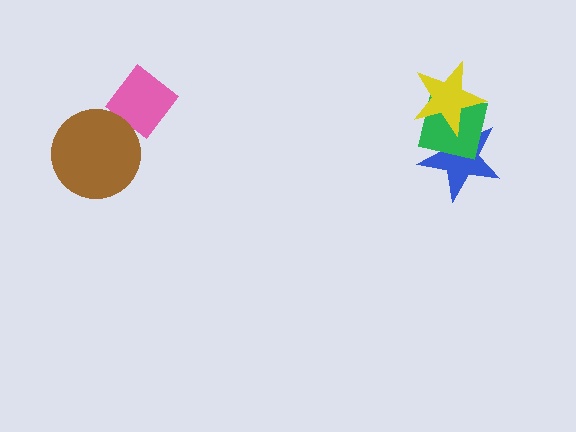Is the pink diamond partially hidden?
Yes, it is partially covered by another shape.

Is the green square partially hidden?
Yes, it is partially covered by another shape.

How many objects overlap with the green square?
2 objects overlap with the green square.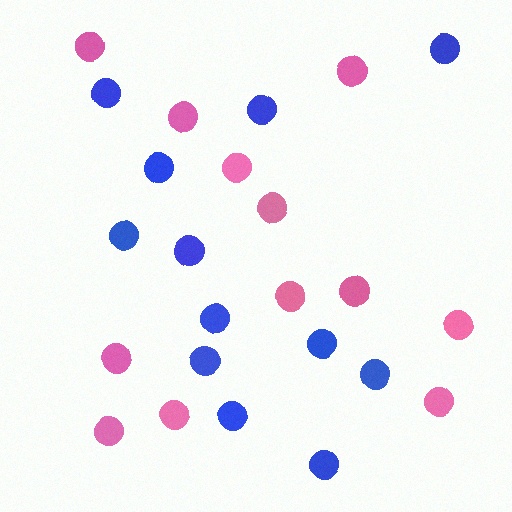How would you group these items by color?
There are 2 groups: one group of pink circles (12) and one group of blue circles (12).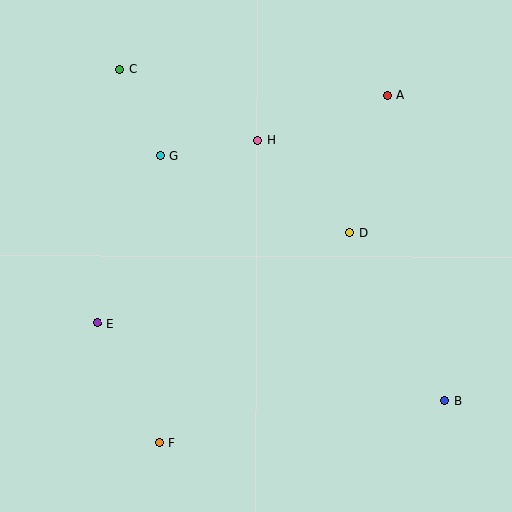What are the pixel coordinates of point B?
Point B is at (444, 400).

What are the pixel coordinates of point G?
Point G is at (161, 156).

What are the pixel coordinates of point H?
Point H is at (258, 140).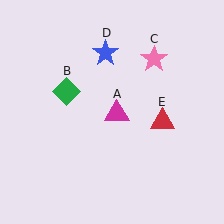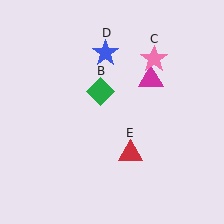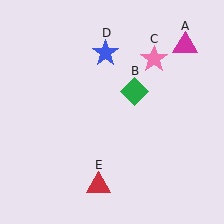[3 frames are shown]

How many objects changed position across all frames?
3 objects changed position: magenta triangle (object A), green diamond (object B), red triangle (object E).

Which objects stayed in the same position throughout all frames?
Pink star (object C) and blue star (object D) remained stationary.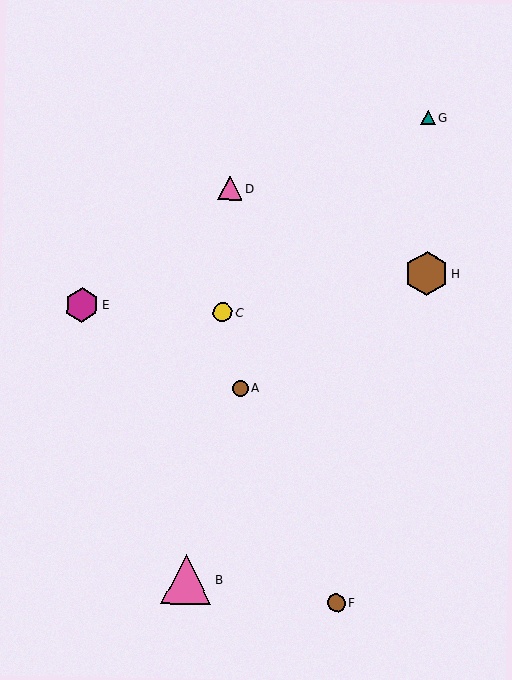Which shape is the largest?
The pink triangle (labeled B) is the largest.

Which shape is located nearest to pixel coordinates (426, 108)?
The teal triangle (labeled G) at (428, 118) is nearest to that location.